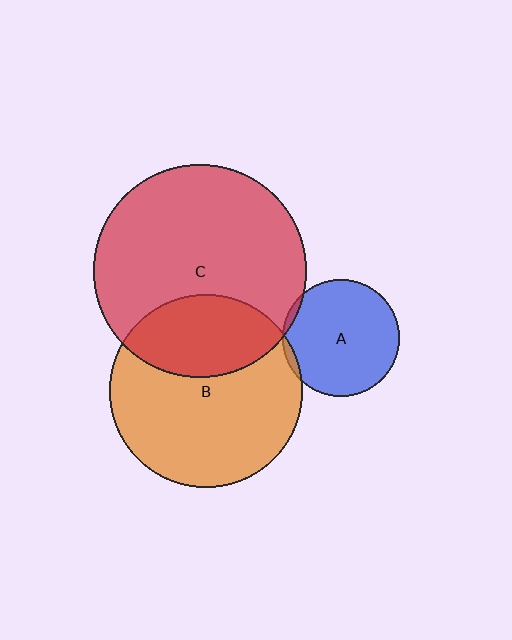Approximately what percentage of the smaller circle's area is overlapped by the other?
Approximately 5%.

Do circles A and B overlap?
Yes.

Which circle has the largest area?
Circle C (red).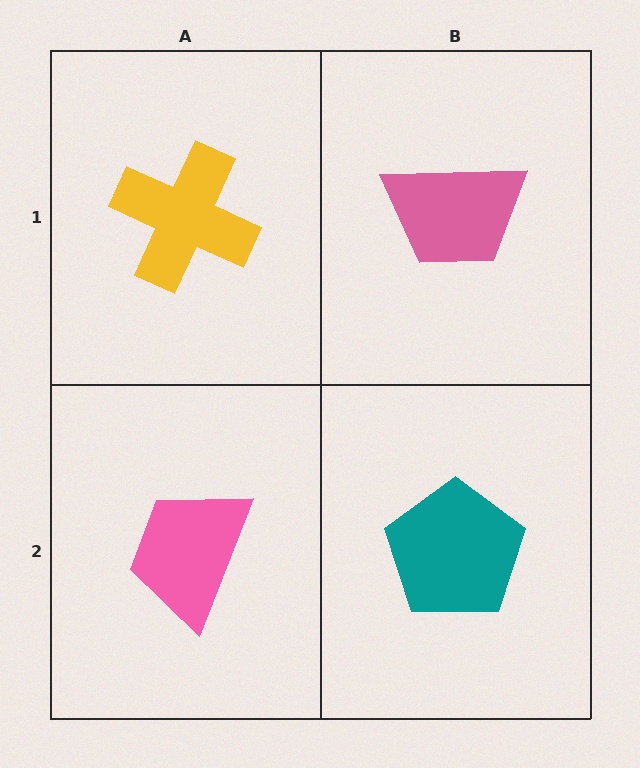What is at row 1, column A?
A yellow cross.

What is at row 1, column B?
A pink trapezoid.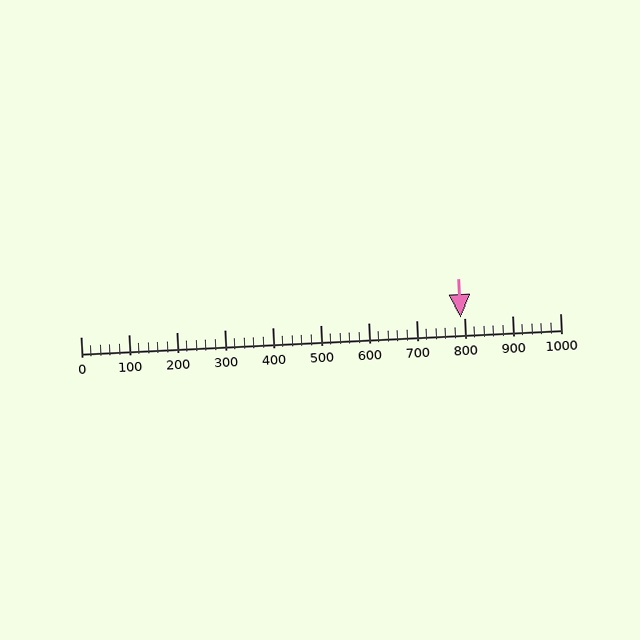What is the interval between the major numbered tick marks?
The major tick marks are spaced 100 units apart.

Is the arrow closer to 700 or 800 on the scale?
The arrow is closer to 800.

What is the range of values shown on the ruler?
The ruler shows values from 0 to 1000.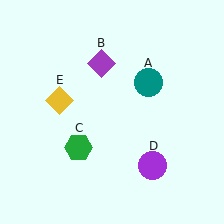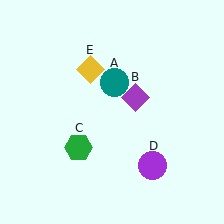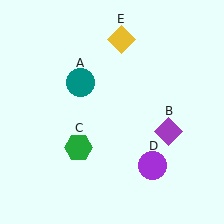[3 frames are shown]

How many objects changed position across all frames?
3 objects changed position: teal circle (object A), purple diamond (object B), yellow diamond (object E).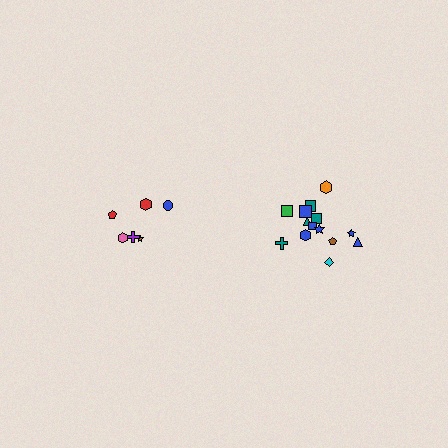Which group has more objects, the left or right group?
The right group.